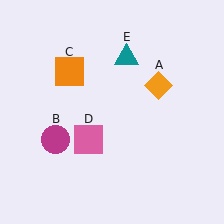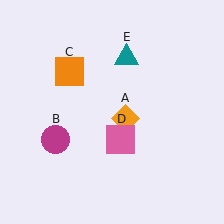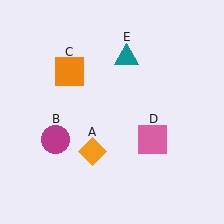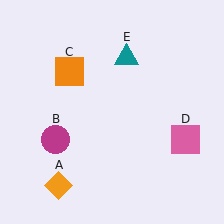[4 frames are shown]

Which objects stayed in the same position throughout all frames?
Magenta circle (object B) and orange square (object C) and teal triangle (object E) remained stationary.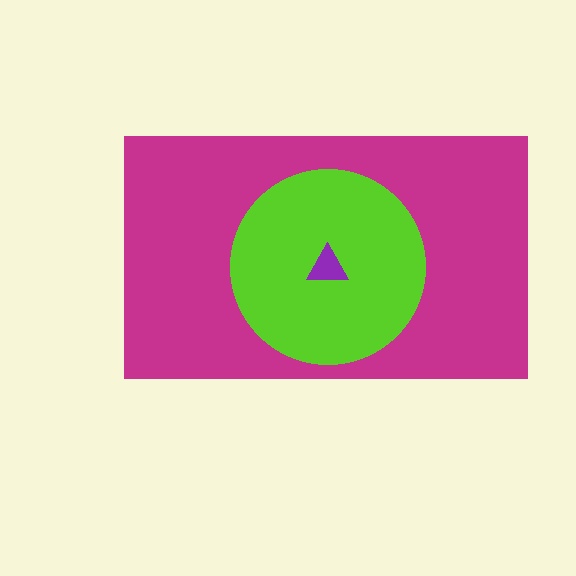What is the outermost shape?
The magenta rectangle.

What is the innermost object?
The purple triangle.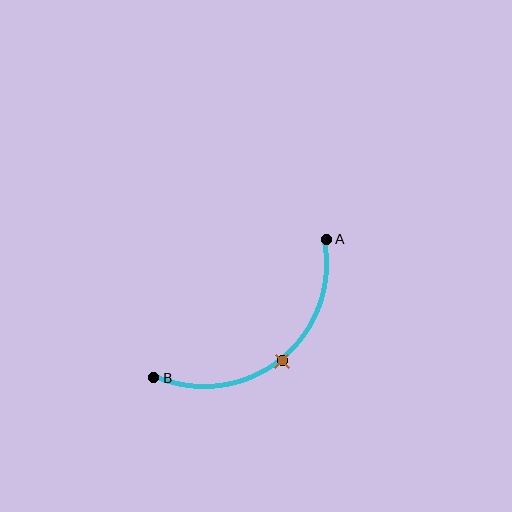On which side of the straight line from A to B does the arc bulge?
The arc bulges below and to the right of the straight line connecting A and B.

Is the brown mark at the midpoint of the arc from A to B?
Yes. The brown mark lies on the arc at equal arc-length from both A and B — it is the arc midpoint.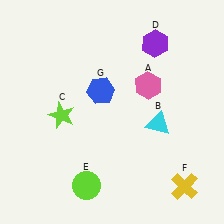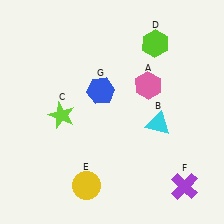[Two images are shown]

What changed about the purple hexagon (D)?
In Image 1, D is purple. In Image 2, it changed to lime.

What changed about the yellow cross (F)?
In Image 1, F is yellow. In Image 2, it changed to purple.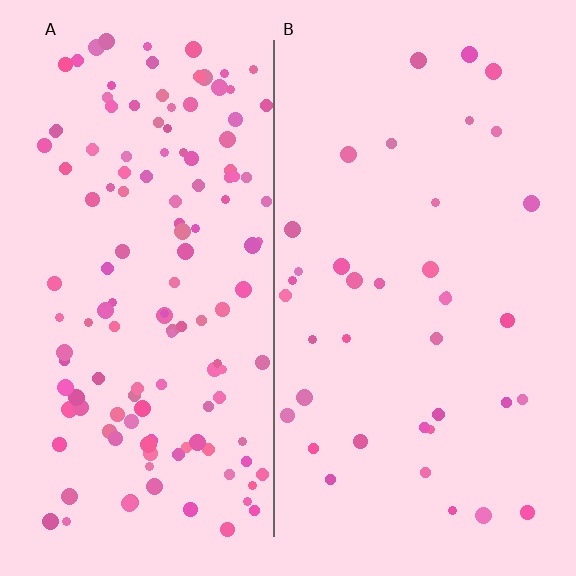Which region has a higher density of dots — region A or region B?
A (the left).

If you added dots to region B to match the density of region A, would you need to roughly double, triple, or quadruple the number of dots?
Approximately quadruple.